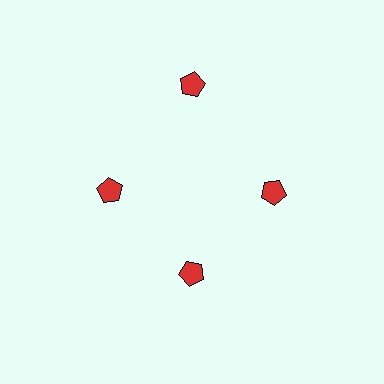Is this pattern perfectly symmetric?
No. The 4 red pentagons are arranged in a ring, but one element near the 12 o'clock position is pushed outward from the center, breaking the 4-fold rotational symmetry.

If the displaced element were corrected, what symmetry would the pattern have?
It would have 4-fold rotational symmetry — the pattern would map onto itself every 90 degrees.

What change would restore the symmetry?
The symmetry would be restored by moving it inward, back onto the ring so that all 4 pentagons sit at equal angles and equal distance from the center.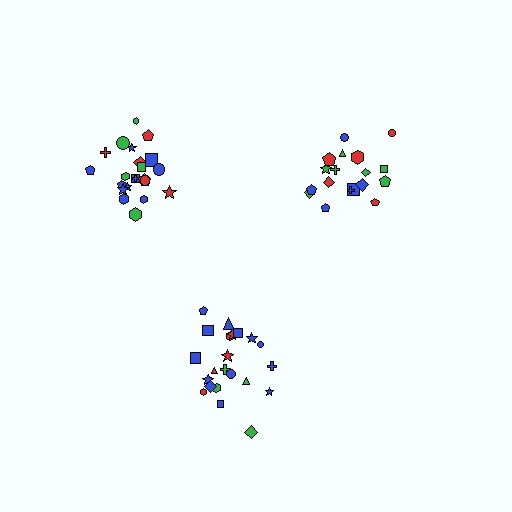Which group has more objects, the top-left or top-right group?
The top-left group.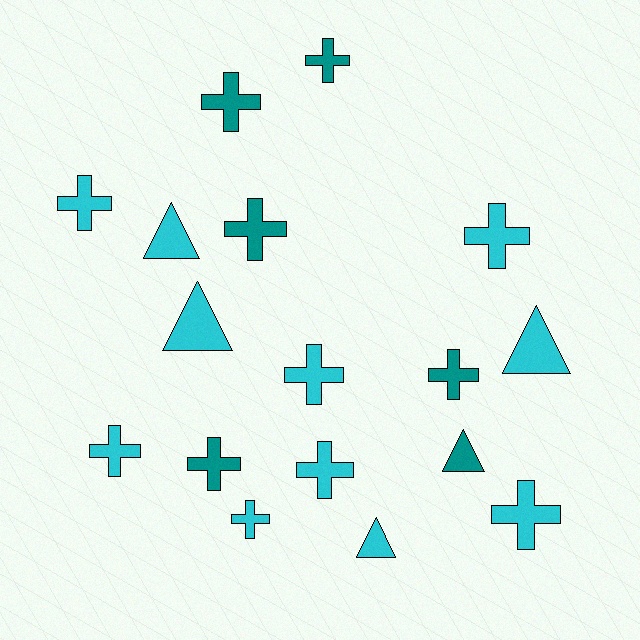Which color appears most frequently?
Cyan, with 11 objects.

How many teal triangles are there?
There is 1 teal triangle.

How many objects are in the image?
There are 17 objects.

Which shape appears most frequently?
Cross, with 12 objects.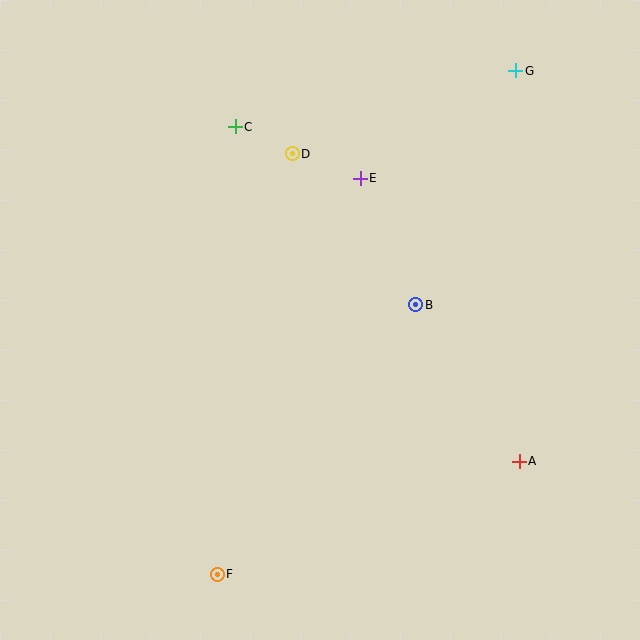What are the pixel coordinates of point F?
Point F is at (217, 574).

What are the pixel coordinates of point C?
Point C is at (235, 127).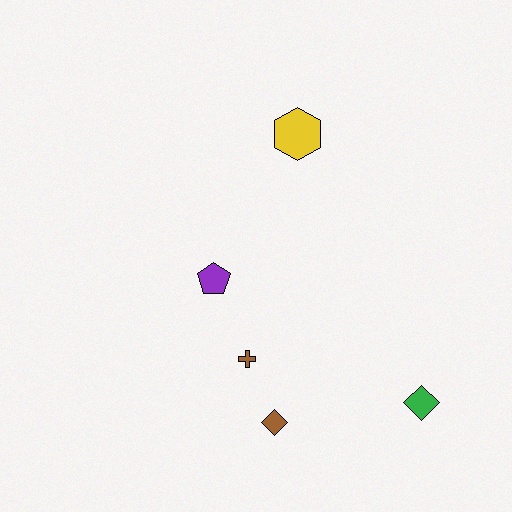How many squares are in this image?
There are no squares.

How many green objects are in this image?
There is 1 green object.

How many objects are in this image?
There are 5 objects.